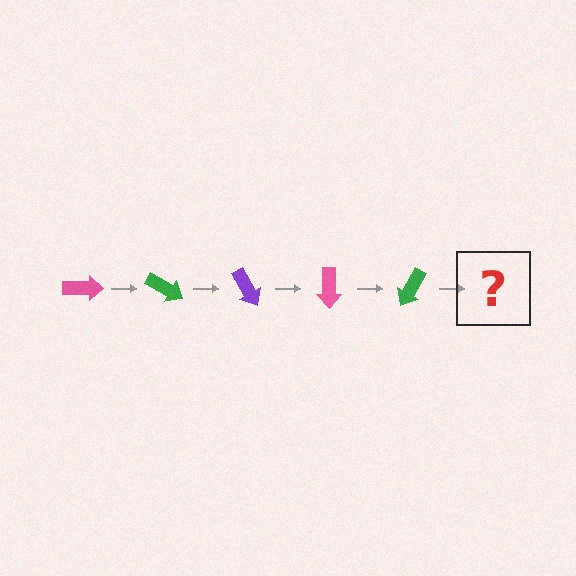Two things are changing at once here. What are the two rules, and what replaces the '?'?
The two rules are that it rotates 30 degrees each step and the color cycles through pink, green, and purple. The '?' should be a purple arrow, rotated 150 degrees from the start.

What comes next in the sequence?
The next element should be a purple arrow, rotated 150 degrees from the start.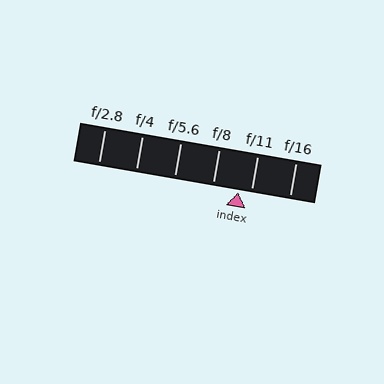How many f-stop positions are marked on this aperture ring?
There are 6 f-stop positions marked.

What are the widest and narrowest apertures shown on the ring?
The widest aperture shown is f/2.8 and the narrowest is f/16.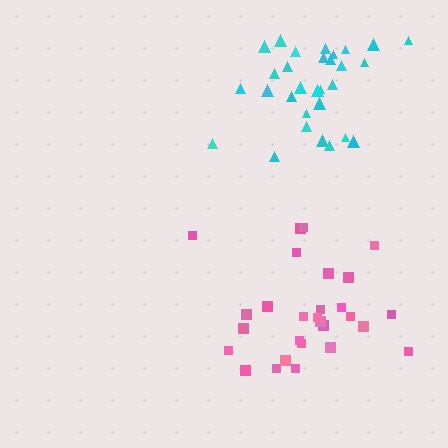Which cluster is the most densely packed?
Cyan.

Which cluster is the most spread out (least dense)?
Pink.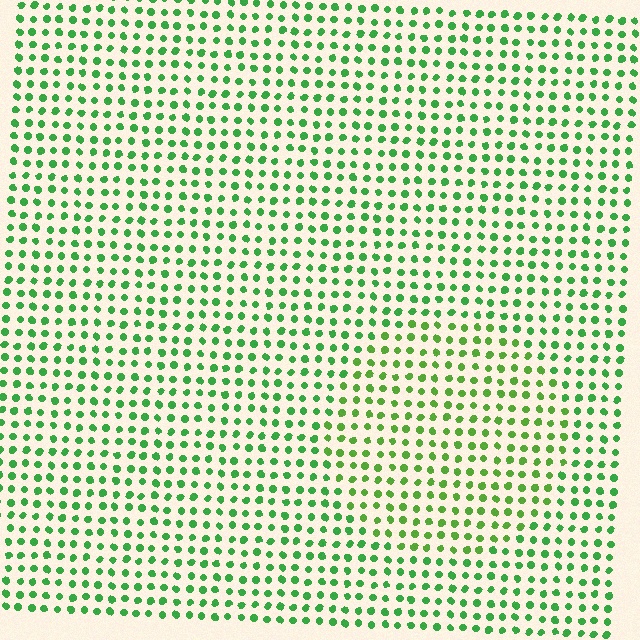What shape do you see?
I see a circle.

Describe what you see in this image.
The image is filled with small green elements in a uniform arrangement. A circle-shaped region is visible where the elements are tinted to a slightly different hue, forming a subtle color boundary.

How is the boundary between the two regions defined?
The boundary is defined purely by a slight shift in hue (about 22 degrees). Spacing, size, and orientation are identical on both sides.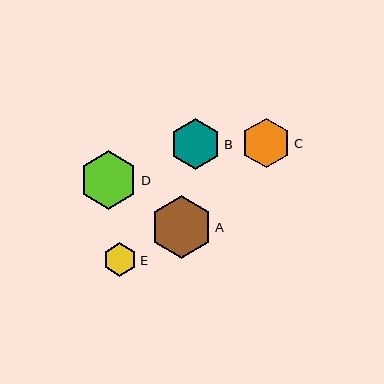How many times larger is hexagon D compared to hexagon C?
Hexagon D is approximately 1.2 times the size of hexagon C.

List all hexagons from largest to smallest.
From largest to smallest: A, D, B, C, E.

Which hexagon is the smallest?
Hexagon E is the smallest with a size of approximately 33 pixels.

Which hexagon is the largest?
Hexagon A is the largest with a size of approximately 62 pixels.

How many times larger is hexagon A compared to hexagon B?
Hexagon A is approximately 1.2 times the size of hexagon B.